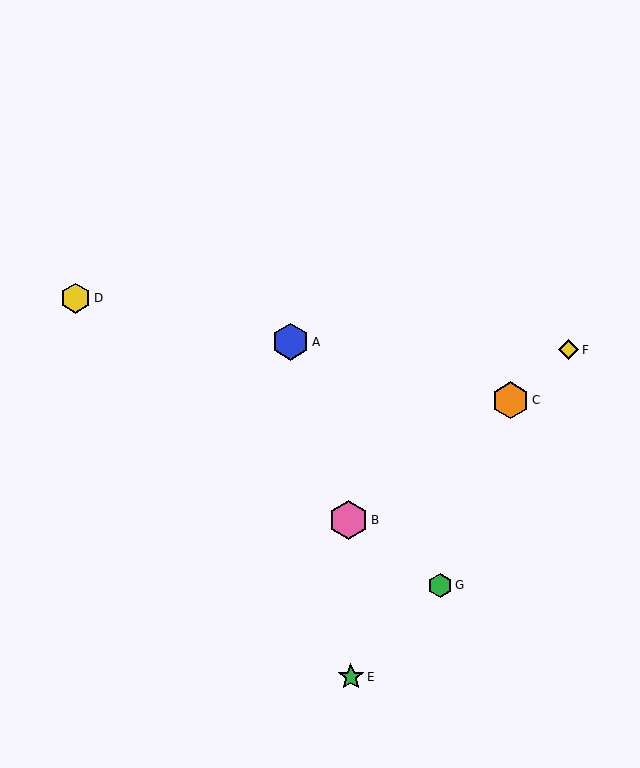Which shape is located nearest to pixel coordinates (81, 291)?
The yellow hexagon (labeled D) at (76, 298) is nearest to that location.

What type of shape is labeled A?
Shape A is a blue hexagon.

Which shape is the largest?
The pink hexagon (labeled B) is the largest.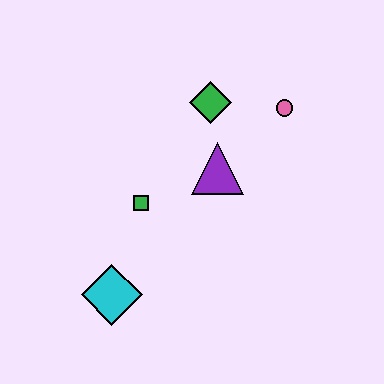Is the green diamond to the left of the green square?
No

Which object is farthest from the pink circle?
The cyan diamond is farthest from the pink circle.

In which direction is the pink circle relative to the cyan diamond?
The pink circle is above the cyan diamond.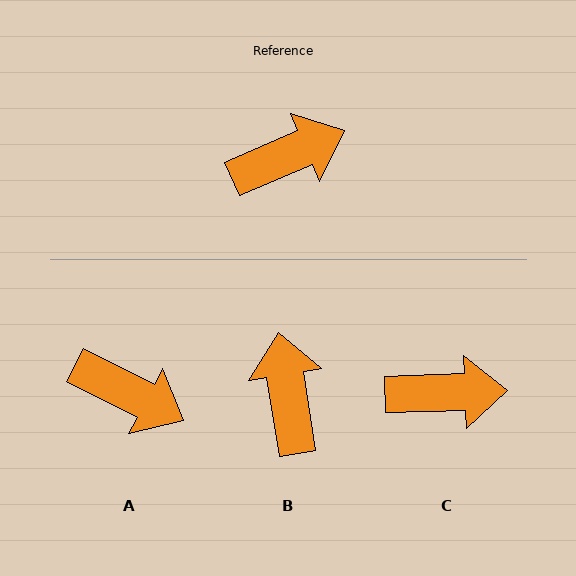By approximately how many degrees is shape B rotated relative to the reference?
Approximately 76 degrees counter-clockwise.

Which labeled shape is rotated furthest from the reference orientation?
B, about 76 degrees away.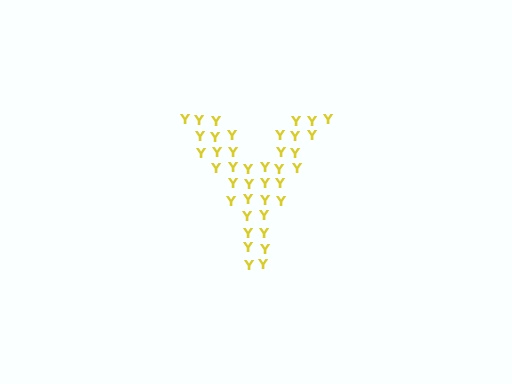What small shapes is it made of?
It is made of small letter Y's.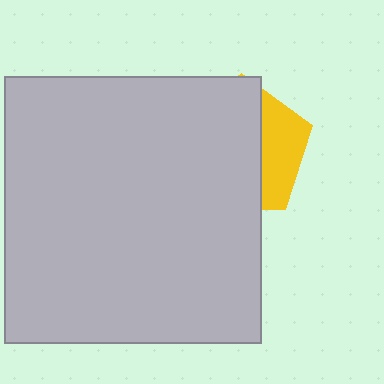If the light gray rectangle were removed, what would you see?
You would see the complete yellow pentagon.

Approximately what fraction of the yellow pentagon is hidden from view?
Roughly 69% of the yellow pentagon is hidden behind the light gray rectangle.